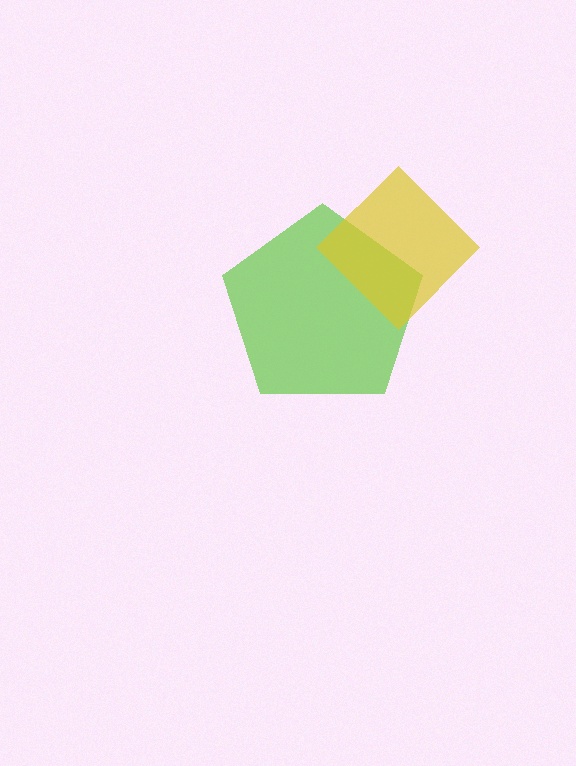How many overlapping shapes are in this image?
There are 2 overlapping shapes in the image.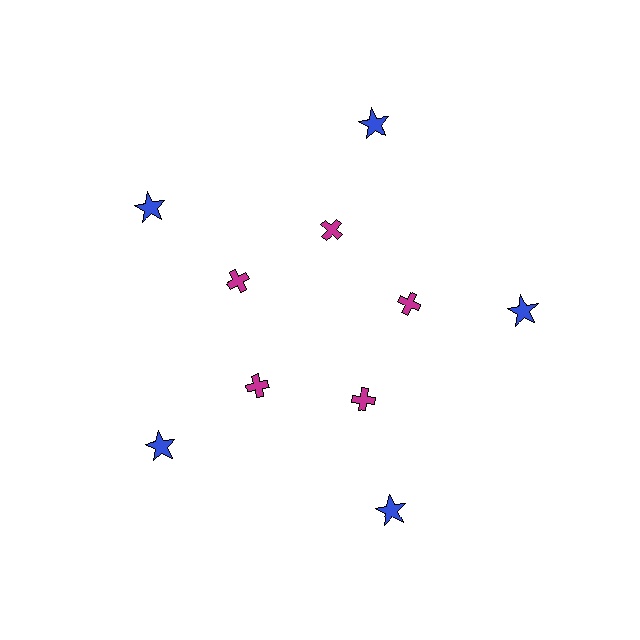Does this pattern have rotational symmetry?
Yes, this pattern has 5-fold rotational symmetry. It looks the same after rotating 72 degrees around the center.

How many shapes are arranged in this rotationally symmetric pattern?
There are 10 shapes, arranged in 5 groups of 2.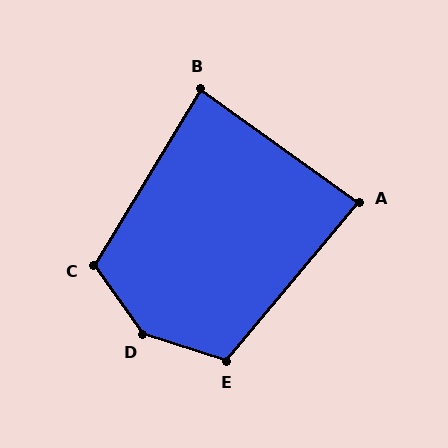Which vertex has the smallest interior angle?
A, at approximately 86 degrees.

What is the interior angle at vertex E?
Approximately 112 degrees (obtuse).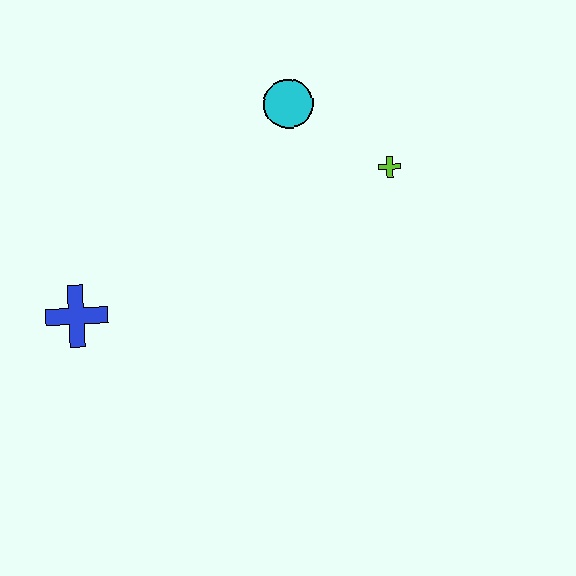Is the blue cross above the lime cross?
No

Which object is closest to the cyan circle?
The lime cross is closest to the cyan circle.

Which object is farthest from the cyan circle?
The blue cross is farthest from the cyan circle.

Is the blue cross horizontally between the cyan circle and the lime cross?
No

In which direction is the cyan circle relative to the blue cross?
The cyan circle is to the right of the blue cross.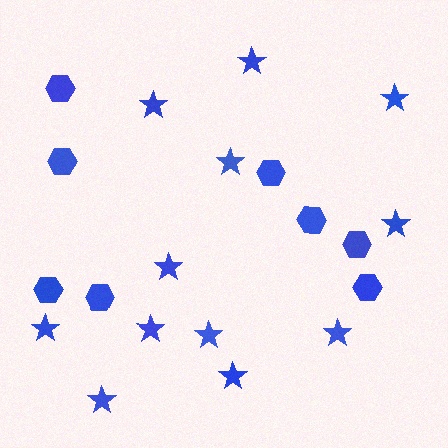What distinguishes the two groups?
There are 2 groups: one group of hexagons (8) and one group of stars (12).